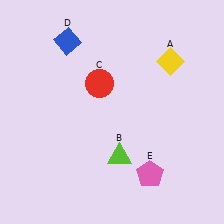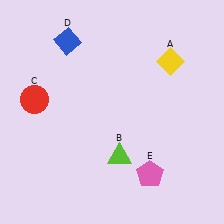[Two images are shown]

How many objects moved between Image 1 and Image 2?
1 object moved between the two images.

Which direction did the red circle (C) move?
The red circle (C) moved left.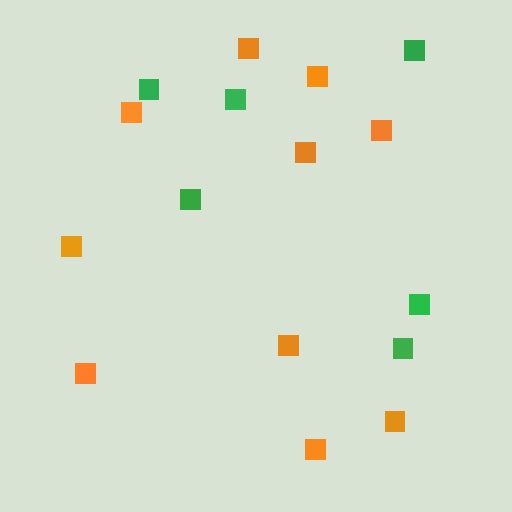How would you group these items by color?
There are 2 groups: one group of orange squares (10) and one group of green squares (6).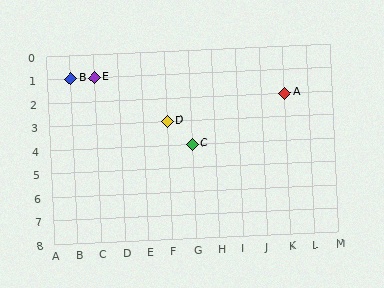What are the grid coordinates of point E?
Point E is at grid coordinates (C, 1).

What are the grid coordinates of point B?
Point B is at grid coordinates (B, 1).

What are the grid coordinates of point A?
Point A is at grid coordinates (K, 2).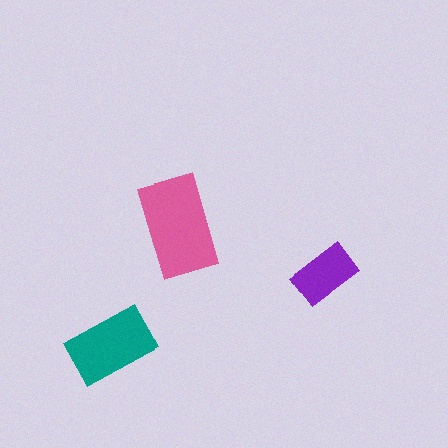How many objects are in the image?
There are 3 objects in the image.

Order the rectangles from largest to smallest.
the pink one, the teal one, the purple one.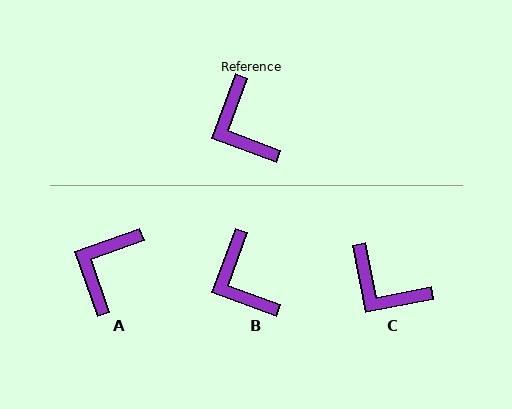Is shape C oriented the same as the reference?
No, it is off by about 31 degrees.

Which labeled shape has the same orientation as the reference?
B.